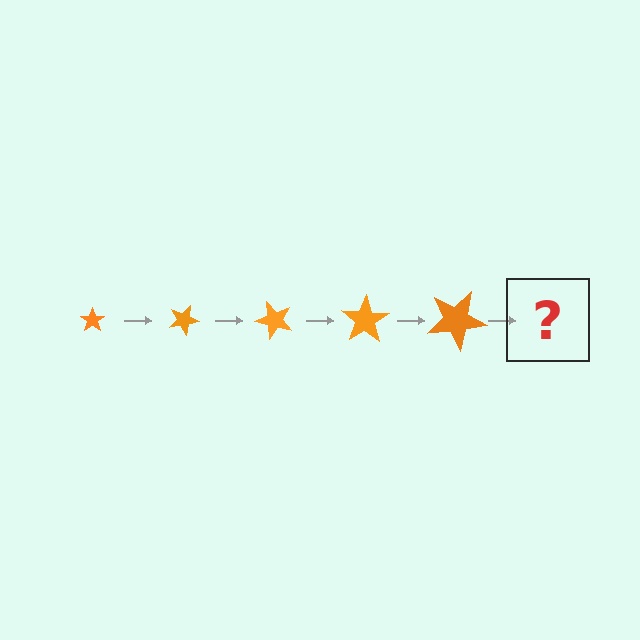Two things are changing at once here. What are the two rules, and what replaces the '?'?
The two rules are that the star grows larger each step and it rotates 25 degrees each step. The '?' should be a star, larger than the previous one and rotated 125 degrees from the start.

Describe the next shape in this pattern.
It should be a star, larger than the previous one and rotated 125 degrees from the start.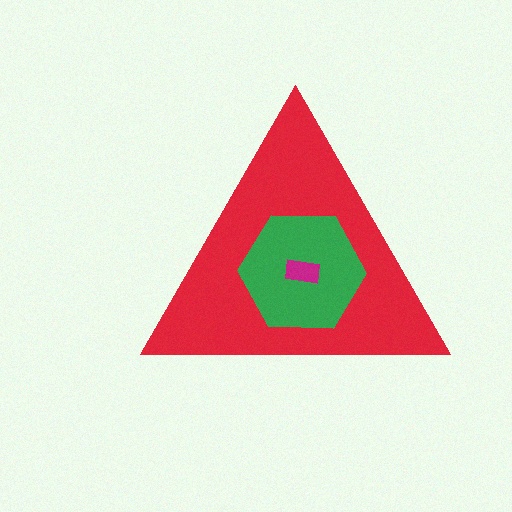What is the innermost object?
The magenta rectangle.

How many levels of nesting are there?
3.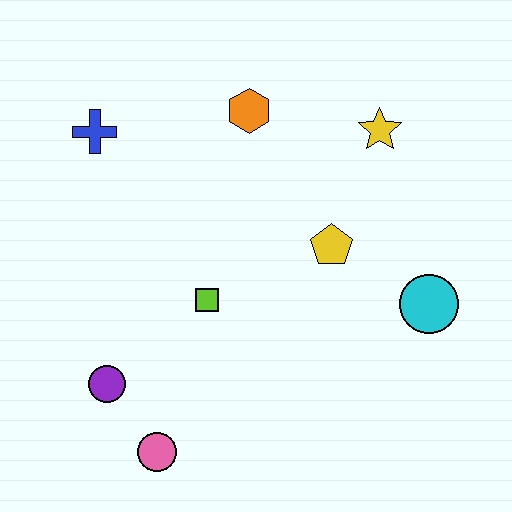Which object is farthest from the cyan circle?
The blue cross is farthest from the cyan circle.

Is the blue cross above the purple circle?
Yes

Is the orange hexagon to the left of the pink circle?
No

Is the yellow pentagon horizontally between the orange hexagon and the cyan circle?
Yes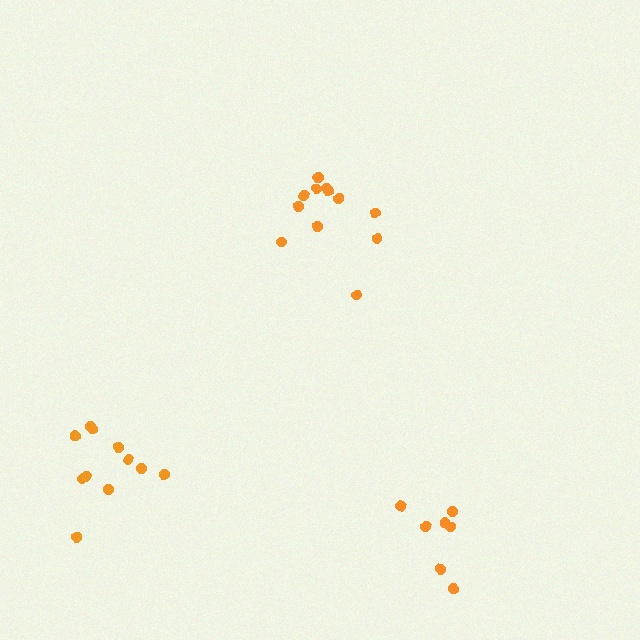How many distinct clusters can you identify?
There are 3 distinct clusters.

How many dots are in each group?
Group 1: 13 dots, Group 2: 11 dots, Group 3: 7 dots (31 total).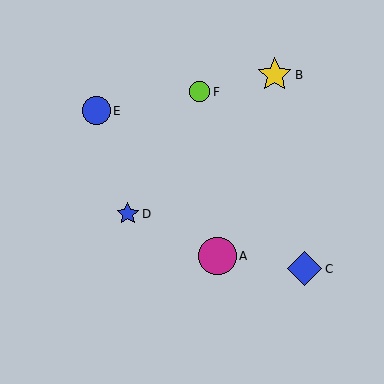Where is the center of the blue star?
The center of the blue star is at (128, 214).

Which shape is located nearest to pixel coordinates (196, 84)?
The lime circle (labeled F) at (200, 92) is nearest to that location.